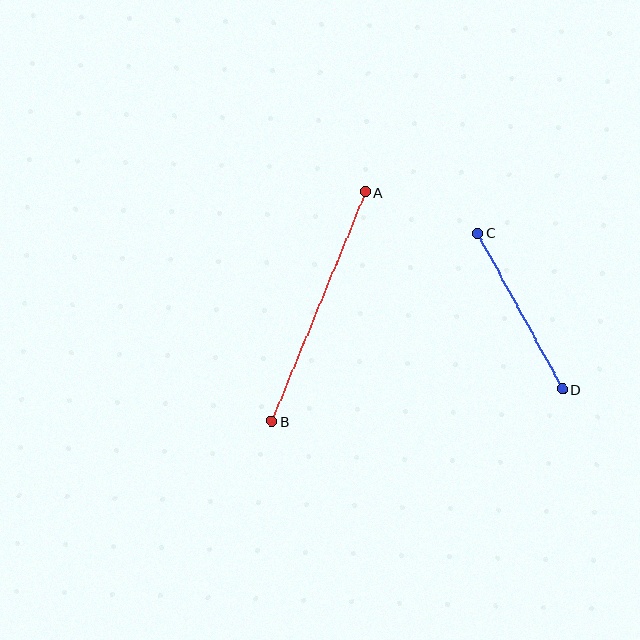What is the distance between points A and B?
The distance is approximately 247 pixels.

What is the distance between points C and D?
The distance is approximately 177 pixels.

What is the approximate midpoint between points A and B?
The midpoint is at approximately (318, 307) pixels.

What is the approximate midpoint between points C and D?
The midpoint is at approximately (520, 311) pixels.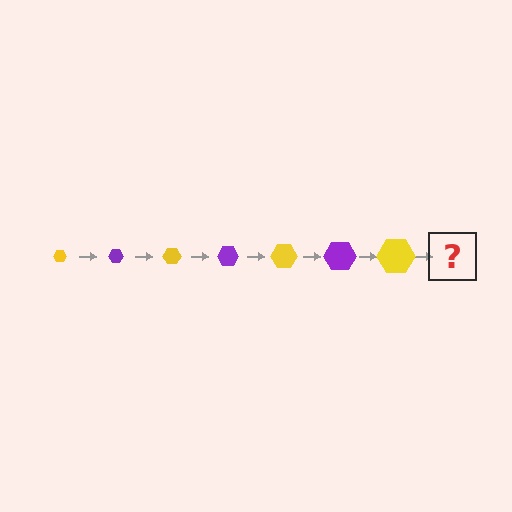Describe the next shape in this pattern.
It should be a purple hexagon, larger than the previous one.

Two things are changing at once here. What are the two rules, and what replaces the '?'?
The two rules are that the hexagon grows larger each step and the color cycles through yellow and purple. The '?' should be a purple hexagon, larger than the previous one.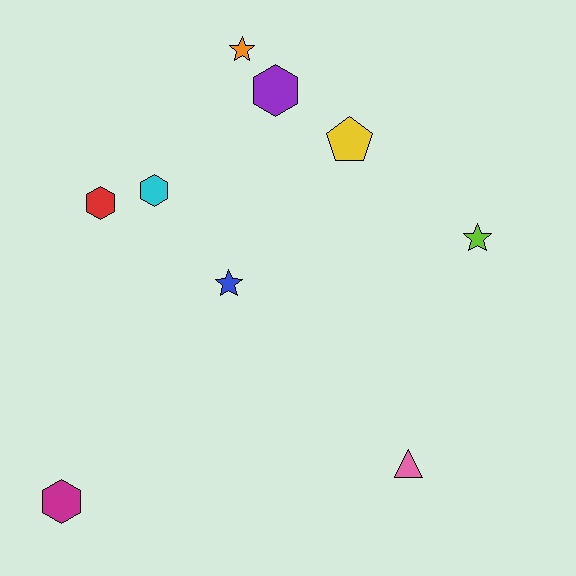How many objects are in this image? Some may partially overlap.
There are 9 objects.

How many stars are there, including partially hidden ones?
There are 3 stars.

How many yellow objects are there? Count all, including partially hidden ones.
There is 1 yellow object.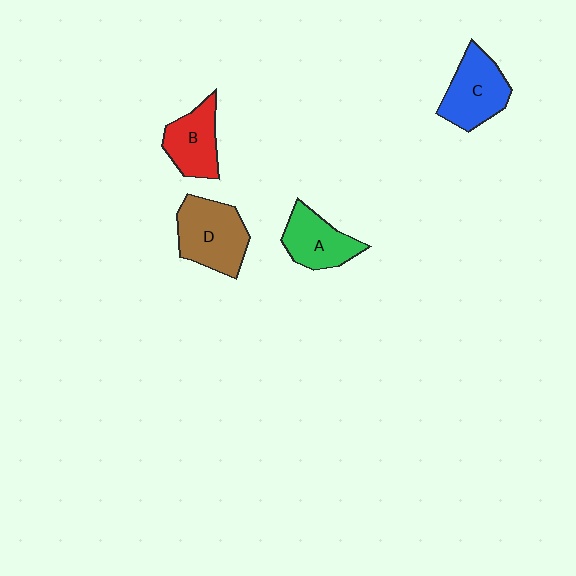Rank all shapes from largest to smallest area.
From largest to smallest: D (brown), C (blue), A (green), B (red).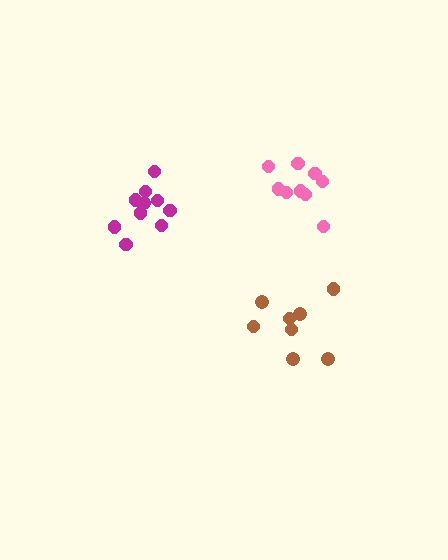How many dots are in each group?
Group 1: 8 dots, Group 2: 9 dots, Group 3: 10 dots (27 total).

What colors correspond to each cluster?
The clusters are colored: brown, pink, magenta.